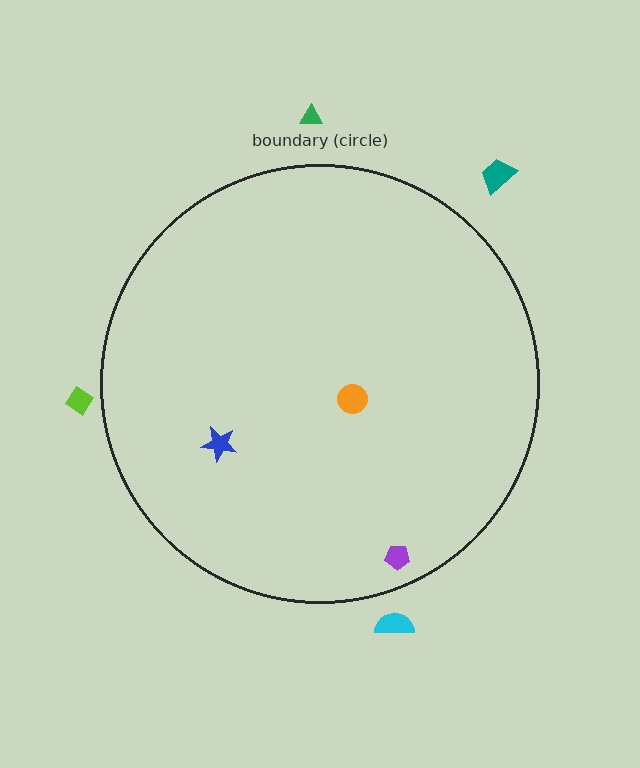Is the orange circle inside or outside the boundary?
Inside.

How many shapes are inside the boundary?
3 inside, 4 outside.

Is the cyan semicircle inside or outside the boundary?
Outside.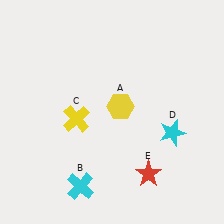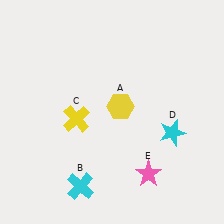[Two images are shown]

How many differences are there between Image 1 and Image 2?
There is 1 difference between the two images.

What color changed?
The star (E) changed from red in Image 1 to pink in Image 2.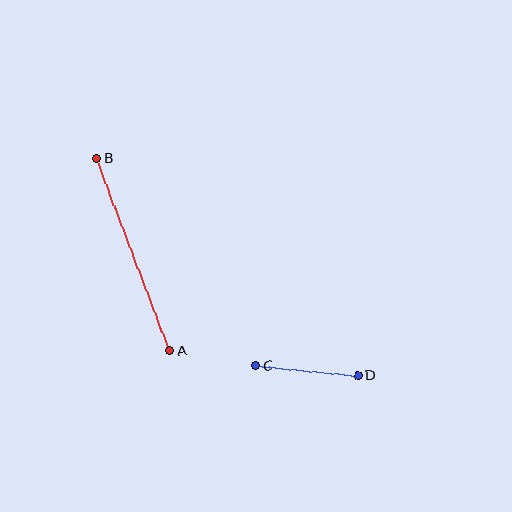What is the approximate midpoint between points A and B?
The midpoint is at approximately (134, 255) pixels.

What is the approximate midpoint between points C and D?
The midpoint is at approximately (307, 371) pixels.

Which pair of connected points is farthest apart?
Points A and B are farthest apart.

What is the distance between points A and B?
The distance is approximately 206 pixels.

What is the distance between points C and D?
The distance is approximately 103 pixels.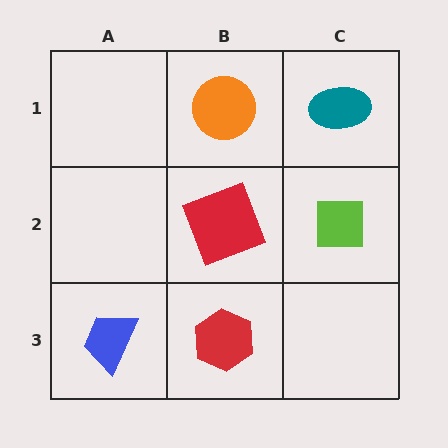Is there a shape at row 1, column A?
No, that cell is empty.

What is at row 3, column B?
A red hexagon.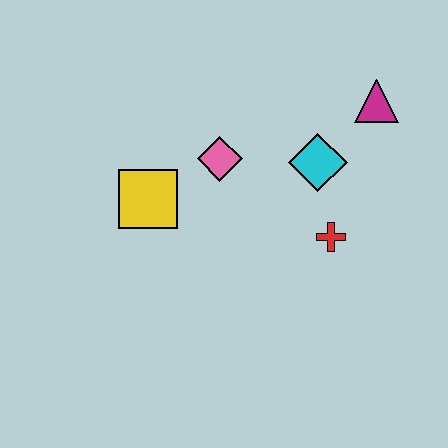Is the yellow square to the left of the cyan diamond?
Yes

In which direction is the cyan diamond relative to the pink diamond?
The cyan diamond is to the right of the pink diamond.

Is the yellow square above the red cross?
Yes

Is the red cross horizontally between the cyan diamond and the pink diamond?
No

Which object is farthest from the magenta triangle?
The yellow square is farthest from the magenta triangle.